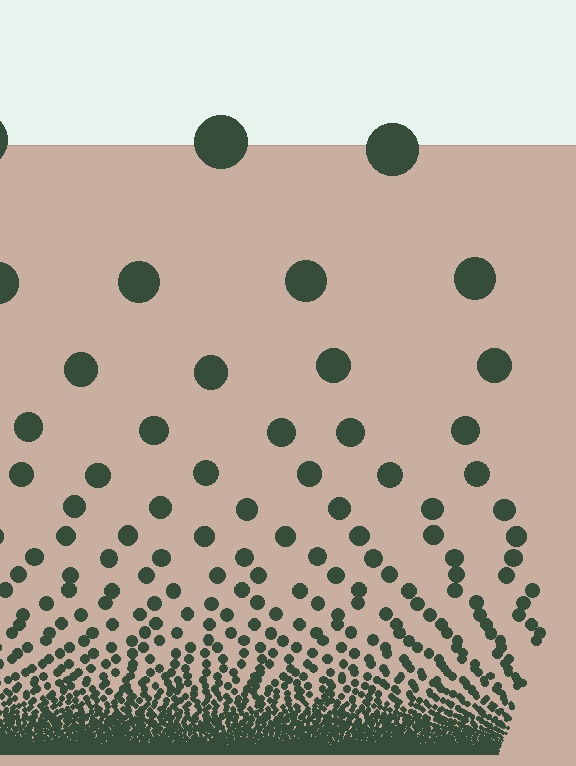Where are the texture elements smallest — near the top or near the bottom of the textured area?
Near the bottom.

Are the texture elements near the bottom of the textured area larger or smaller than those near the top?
Smaller. The gradient is inverted — elements near the bottom are smaller and denser.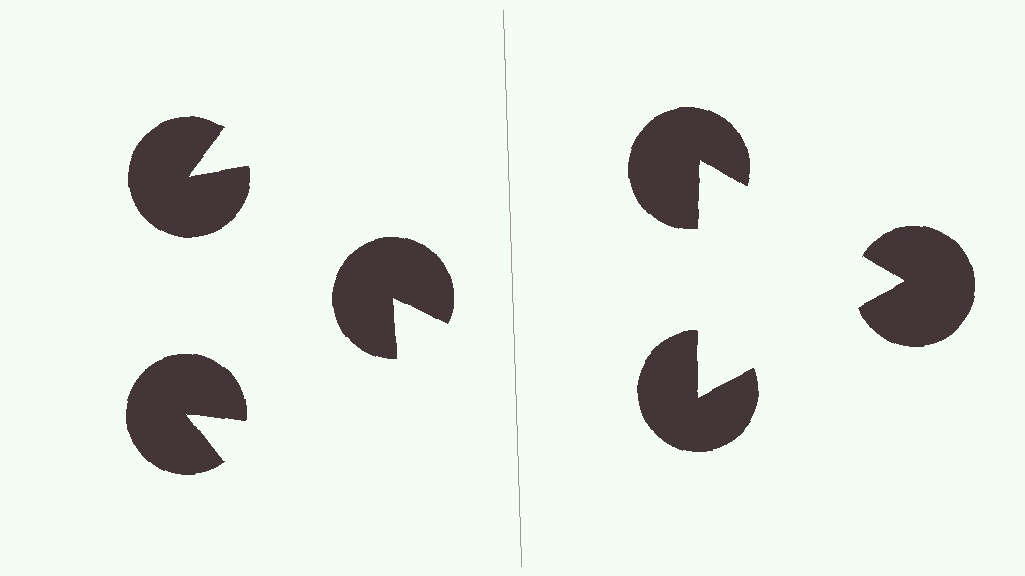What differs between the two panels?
The pac-man discs are positioned identically on both sides; only the wedge orientations differ. On the right they align to a triangle; on the left they are misaligned.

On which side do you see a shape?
An illusory triangle appears on the right side. On the left side the wedge cuts are rotated, so no coherent shape forms.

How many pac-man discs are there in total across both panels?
6 — 3 on each side.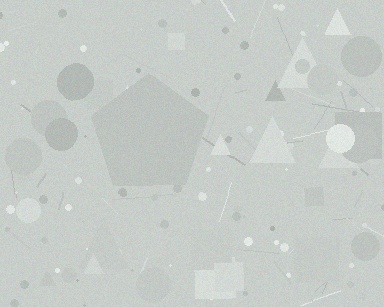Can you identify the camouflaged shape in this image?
The camouflaged shape is a pentagon.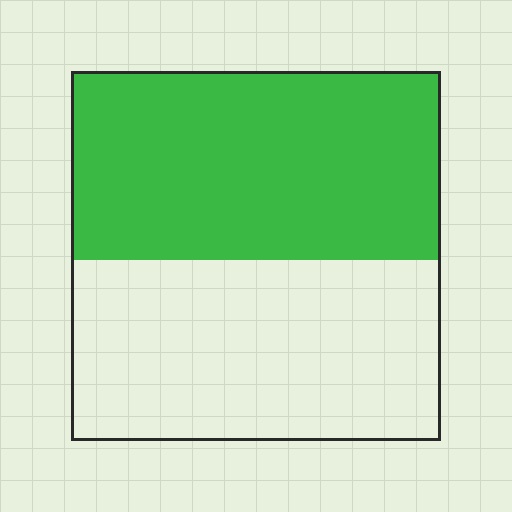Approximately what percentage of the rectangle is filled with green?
Approximately 50%.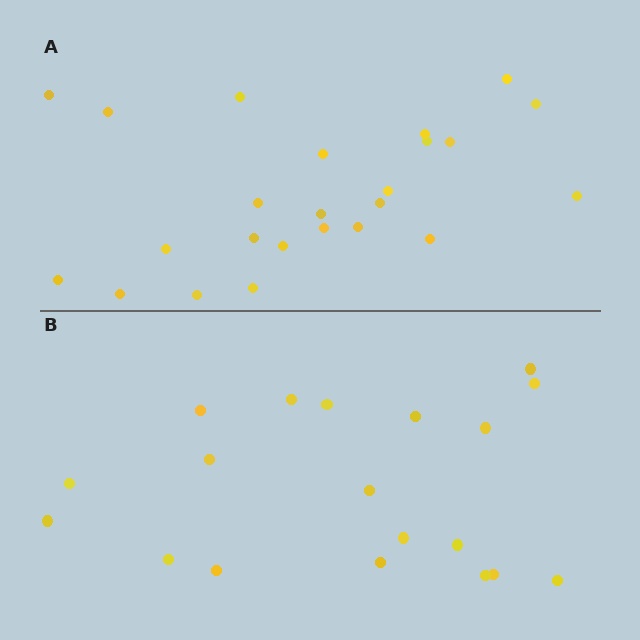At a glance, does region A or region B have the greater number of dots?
Region A (the top region) has more dots.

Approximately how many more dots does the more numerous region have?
Region A has about 5 more dots than region B.